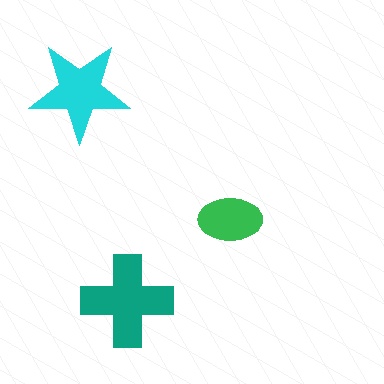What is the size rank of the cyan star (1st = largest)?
2nd.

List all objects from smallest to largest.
The green ellipse, the cyan star, the teal cross.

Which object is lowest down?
The teal cross is bottommost.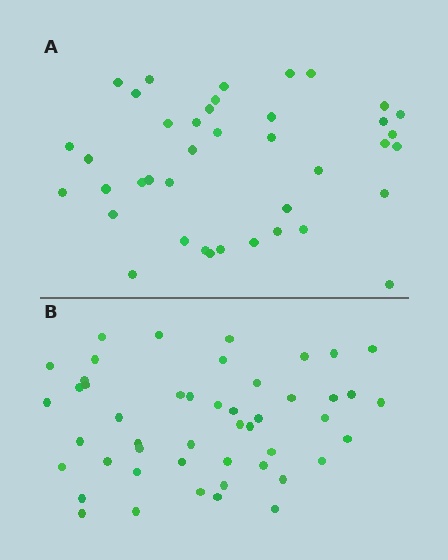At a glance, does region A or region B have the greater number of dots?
Region B (the bottom region) has more dots.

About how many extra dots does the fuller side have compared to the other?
Region B has roughly 8 or so more dots than region A.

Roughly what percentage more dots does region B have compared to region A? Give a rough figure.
About 20% more.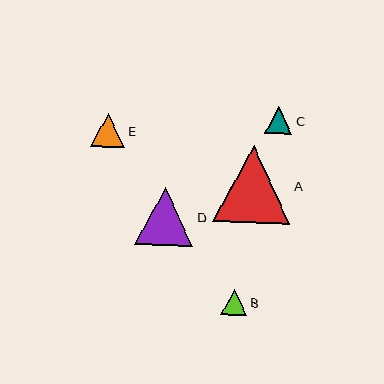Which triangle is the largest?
Triangle A is the largest with a size of approximately 77 pixels.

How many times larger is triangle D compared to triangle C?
Triangle D is approximately 2.1 times the size of triangle C.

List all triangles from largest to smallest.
From largest to smallest: A, D, E, C, B.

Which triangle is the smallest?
Triangle B is the smallest with a size of approximately 26 pixels.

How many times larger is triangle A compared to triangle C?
Triangle A is approximately 2.8 times the size of triangle C.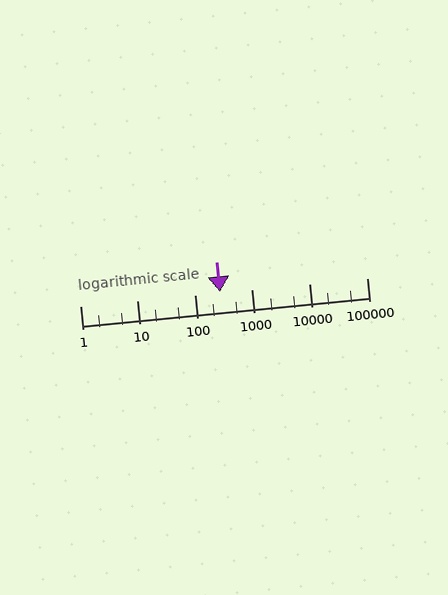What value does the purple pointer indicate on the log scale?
The pointer indicates approximately 270.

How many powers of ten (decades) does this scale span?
The scale spans 5 decades, from 1 to 100000.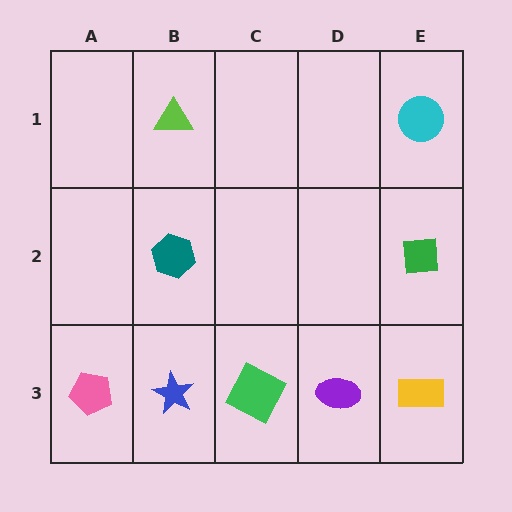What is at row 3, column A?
A pink pentagon.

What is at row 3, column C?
A green square.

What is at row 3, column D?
A purple ellipse.